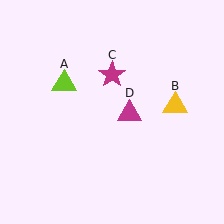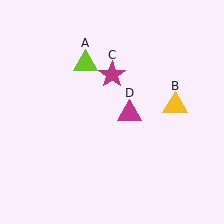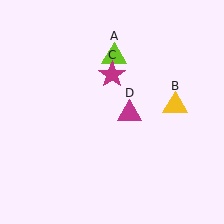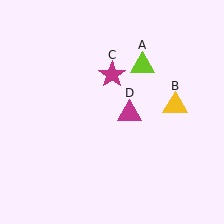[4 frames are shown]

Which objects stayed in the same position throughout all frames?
Yellow triangle (object B) and magenta star (object C) and magenta triangle (object D) remained stationary.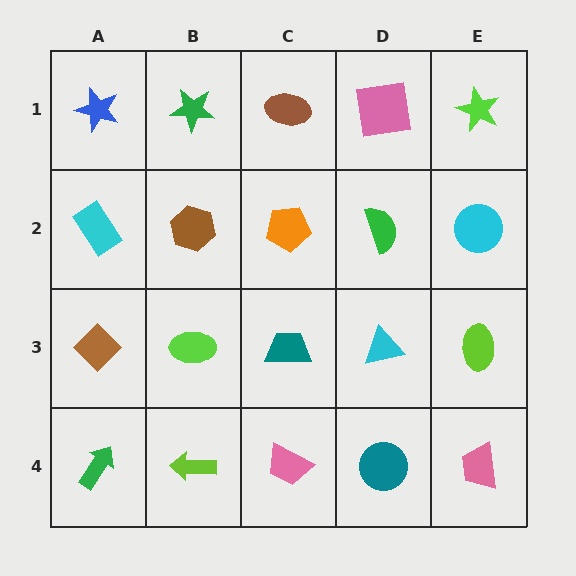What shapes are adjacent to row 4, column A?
A brown diamond (row 3, column A), a lime arrow (row 4, column B).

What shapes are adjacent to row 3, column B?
A brown hexagon (row 2, column B), a lime arrow (row 4, column B), a brown diamond (row 3, column A), a teal trapezoid (row 3, column C).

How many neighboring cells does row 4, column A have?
2.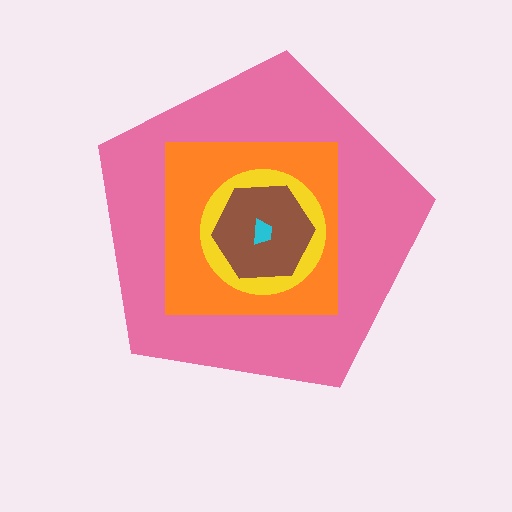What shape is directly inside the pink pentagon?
The orange square.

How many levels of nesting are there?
5.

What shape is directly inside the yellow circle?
The brown hexagon.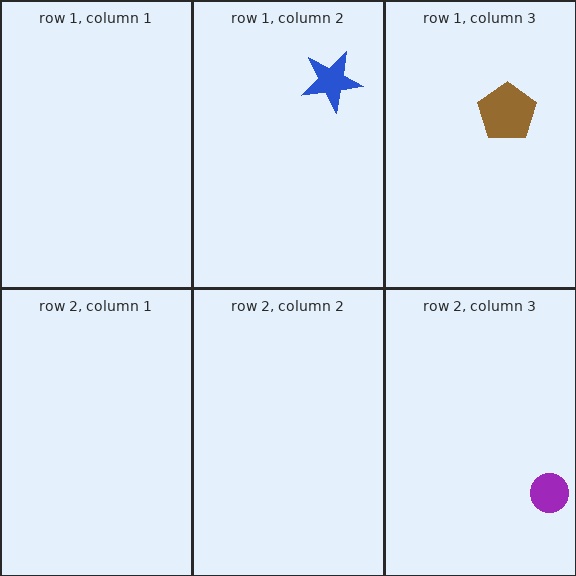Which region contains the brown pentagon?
The row 1, column 3 region.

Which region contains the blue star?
The row 1, column 2 region.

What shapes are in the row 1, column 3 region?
The brown pentagon.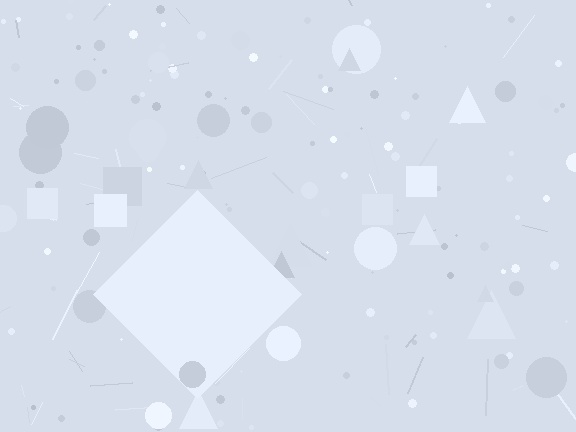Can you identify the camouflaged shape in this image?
The camouflaged shape is a diamond.